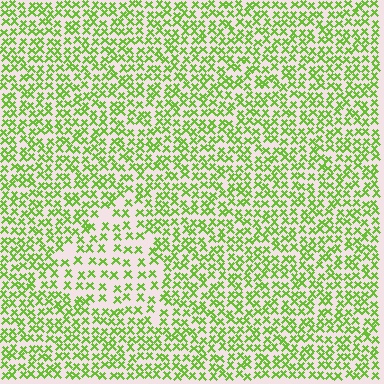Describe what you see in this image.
The image contains small lime elements arranged at two different densities. A triangle-shaped region is visible where the elements are less densely packed than the surrounding area.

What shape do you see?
I see a triangle.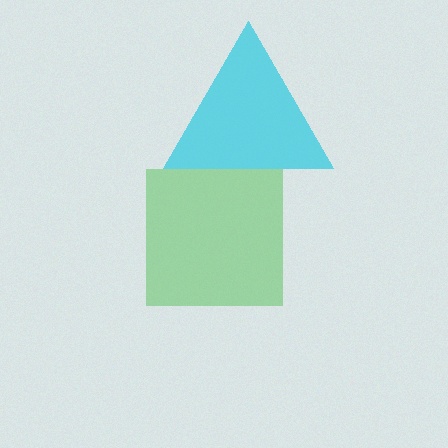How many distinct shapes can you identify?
There are 2 distinct shapes: a green square, a cyan triangle.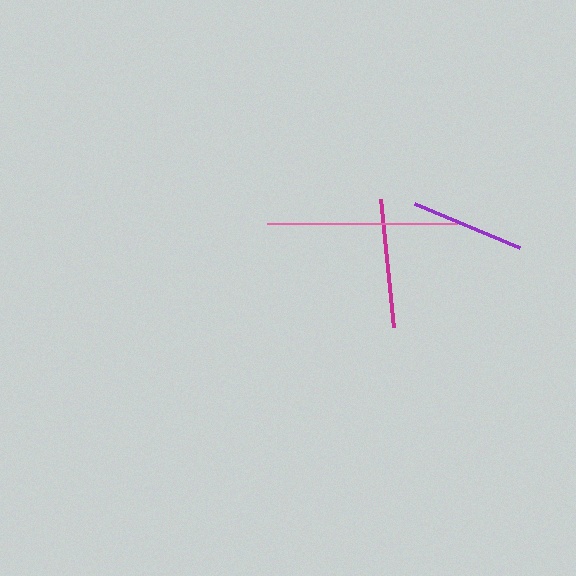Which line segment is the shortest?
The purple line is the shortest at approximately 114 pixels.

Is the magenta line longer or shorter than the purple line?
The magenta line is longer than the purple line.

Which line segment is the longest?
The pink line is the longest at approximately 190 pixels.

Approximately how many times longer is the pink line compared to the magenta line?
The pink line is approximately 1.5 times the length of the magenta line.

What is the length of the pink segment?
The pink segment is approximately 190 pixels long.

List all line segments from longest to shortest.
From longest to shortest: pink, magenta, purple.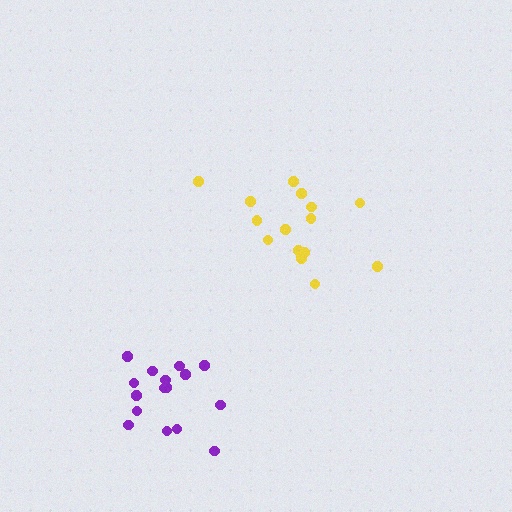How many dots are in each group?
Group 1: 15 dots, Group 2: 16 dots (31 total).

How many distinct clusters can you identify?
There are 2 distinct clusters.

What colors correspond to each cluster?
The clusters are colored: yellow, purple.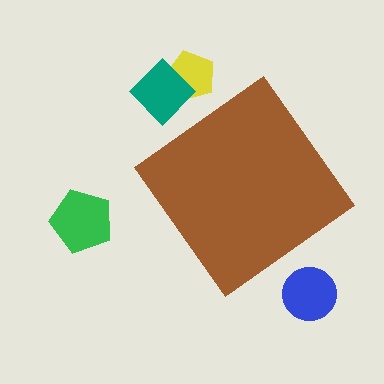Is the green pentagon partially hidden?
No, the green pentagon is fully visible.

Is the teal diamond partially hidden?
No, the teal diamond is fully visible.